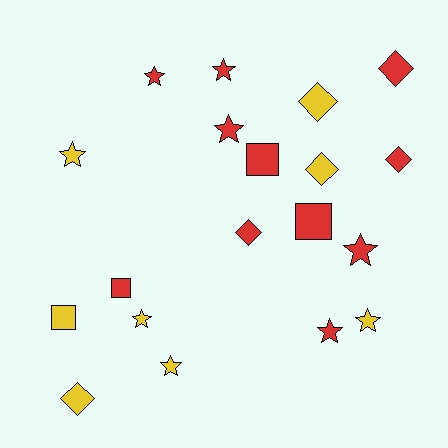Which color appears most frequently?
Red, with 11 objects.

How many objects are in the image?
There are 19 objects.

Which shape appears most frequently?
Star, with 9 objects.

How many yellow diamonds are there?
There are 3 yellow diamonds.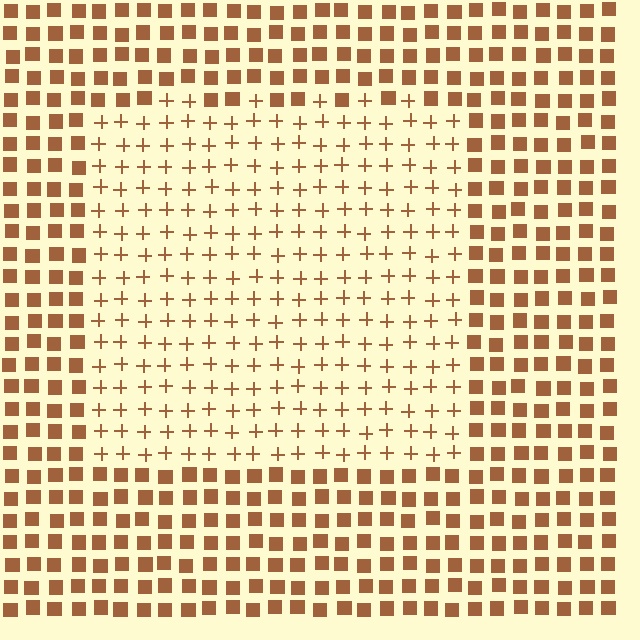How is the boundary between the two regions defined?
The boundary is defined by a change in element shape: plus signs inside vs. squares outside. All elements share the same color and spacing.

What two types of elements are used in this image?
The image uses plus signs inside the rectangle region and squares outside it.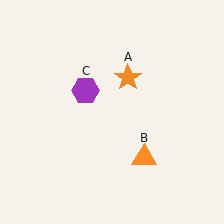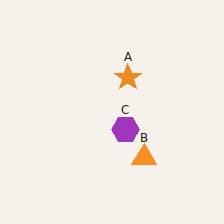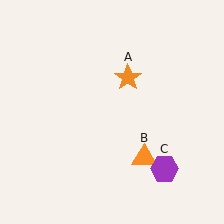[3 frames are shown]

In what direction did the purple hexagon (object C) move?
The purple hexagon (object C) moved down and to the right.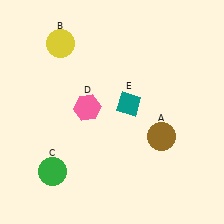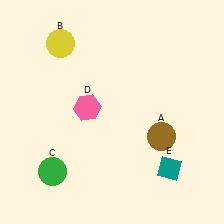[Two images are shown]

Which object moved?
The teal diamond (E) moved down.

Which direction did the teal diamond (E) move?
The teal diamond (E) moved down.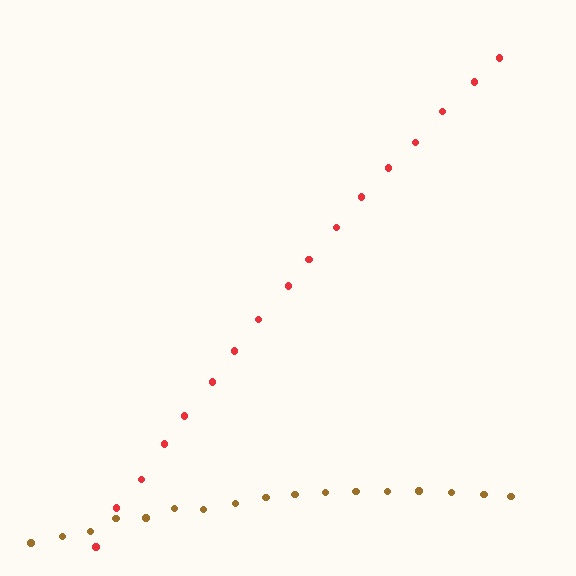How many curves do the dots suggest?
There are 2 distinct paths.